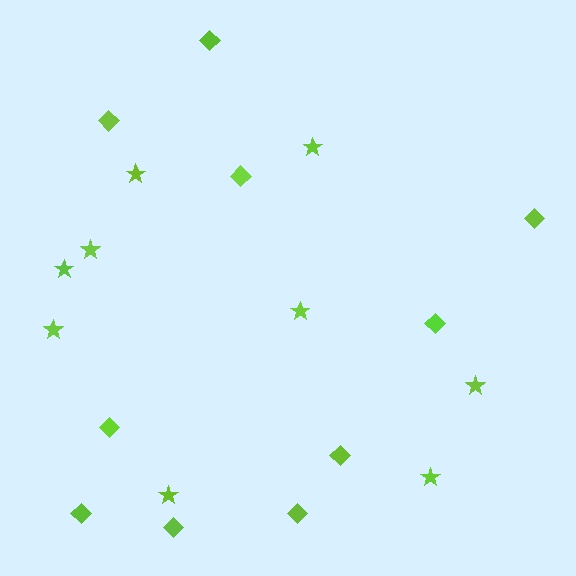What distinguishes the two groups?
There are 2 groups: one group of diamonds (10) and one group of stars (9).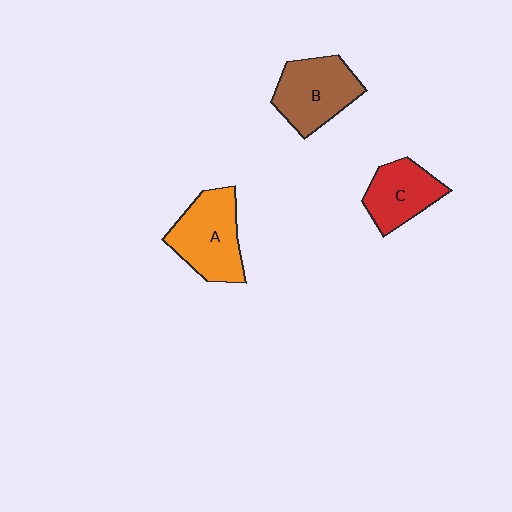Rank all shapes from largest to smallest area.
From largest to smallest: A (orange), B (brown), C (red).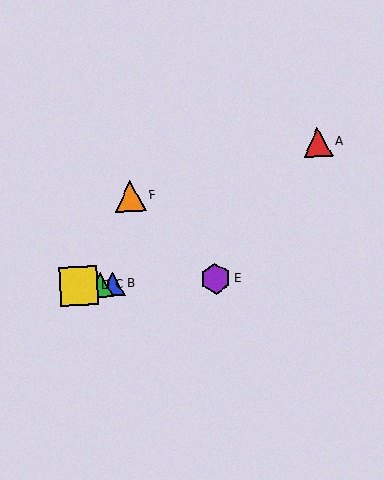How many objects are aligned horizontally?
4 objects (B, C, D, E) are aligned horizontally.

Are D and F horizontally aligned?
No, D is at y≈286 and F is at y≈196.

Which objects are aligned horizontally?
Objects B, C, D, E are aligned horizontally.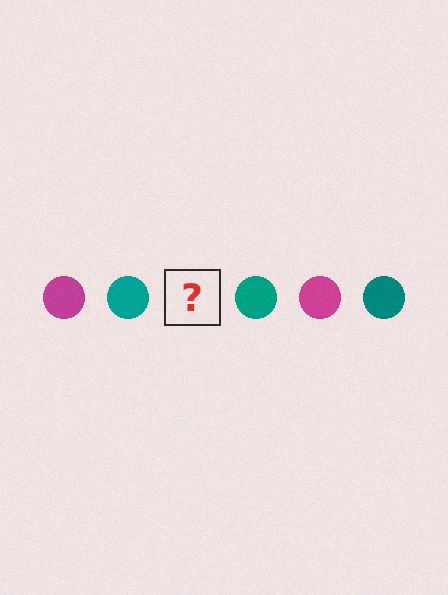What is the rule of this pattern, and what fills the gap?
The rule is that the pattern cycles through magenta, teal circles. The gap should be filled with a magenta circle.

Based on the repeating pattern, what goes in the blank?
The blank should be a magenta circle.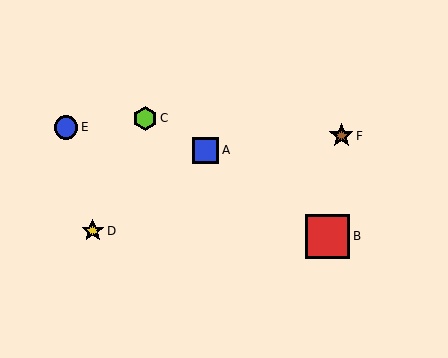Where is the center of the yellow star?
The center of the yellow star is at (93, 231).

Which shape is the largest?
The red square (labeled B) is the largest.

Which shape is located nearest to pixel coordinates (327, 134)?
The brown star (labeled F) at (341, 136) is nearest to that location.